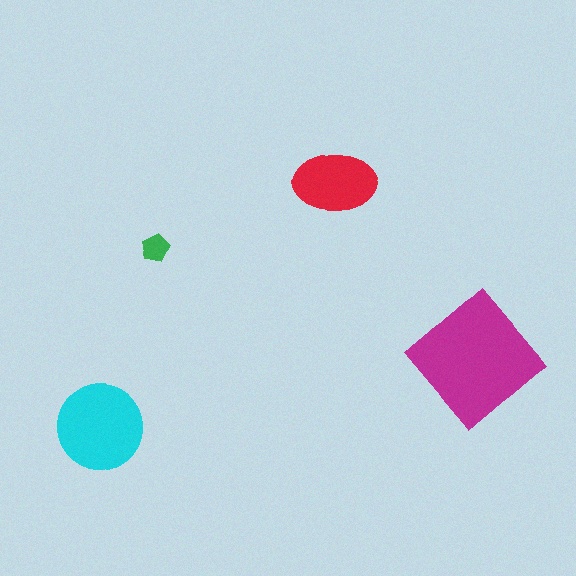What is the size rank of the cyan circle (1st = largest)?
2nd.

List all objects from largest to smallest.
The magenta diamond, the cyan circle, the red ellipse, the green pentagon.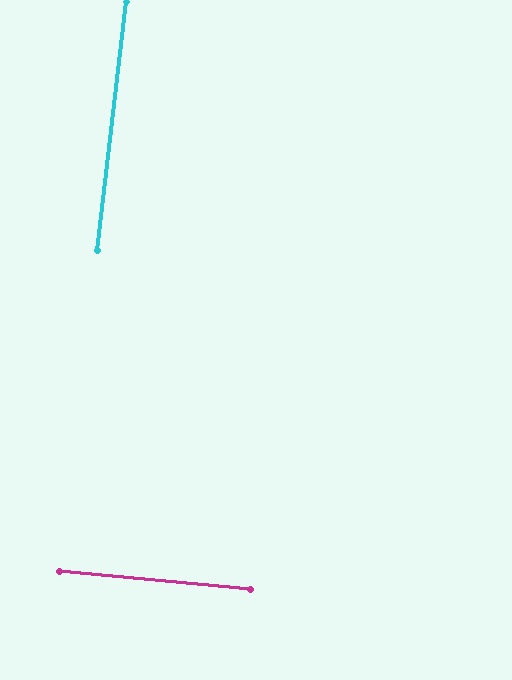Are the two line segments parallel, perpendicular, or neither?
Perpendicular — they meet at approximately 89°.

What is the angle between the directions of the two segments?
Approximately 89 degrees.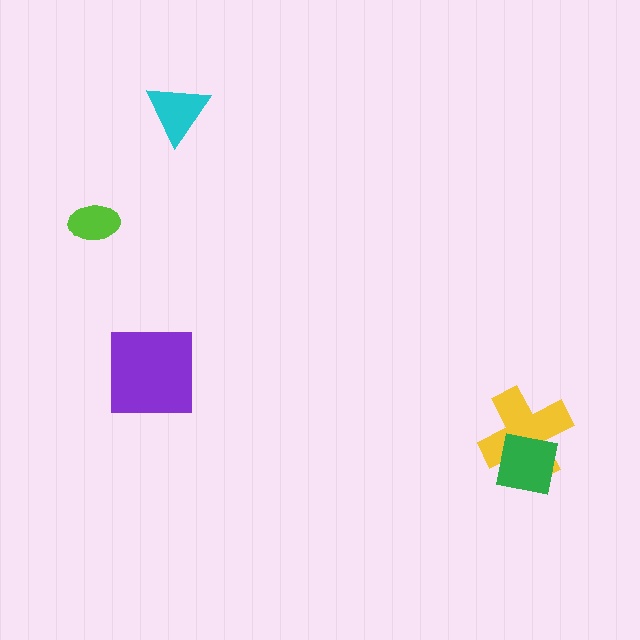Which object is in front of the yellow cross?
The green square is in front of the yellow cross.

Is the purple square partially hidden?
No, no other shape covers it.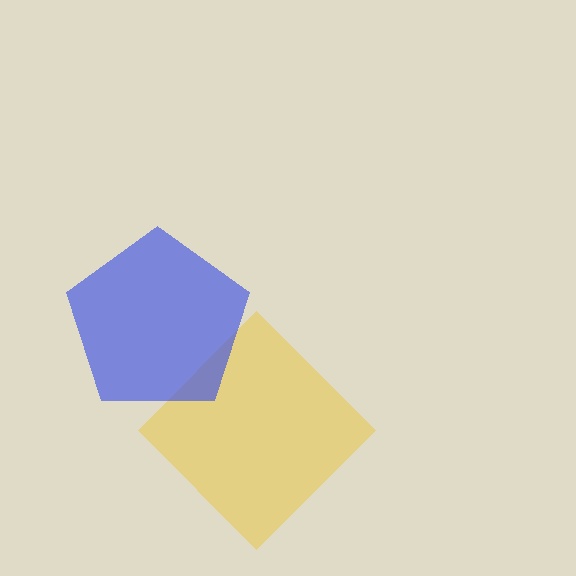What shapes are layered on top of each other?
The layered shapes are: a yellow diamond, a blue pentagon.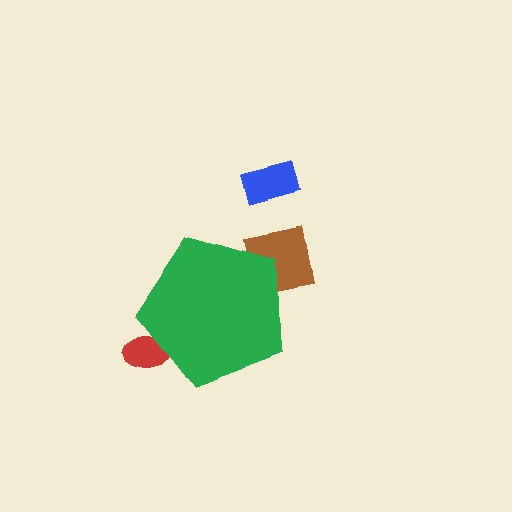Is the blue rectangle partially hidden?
No, the blue rectangle is fully visible.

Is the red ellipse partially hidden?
Yes, the red ellipse is partially hidden behind the green pentagon.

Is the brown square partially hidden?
Yes, the brown square is partially hidden behind the green pentagon.